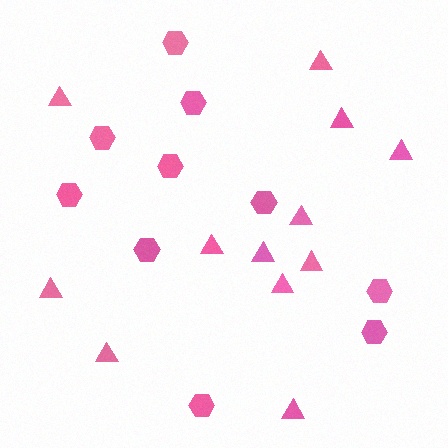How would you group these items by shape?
There are 2 groups: one group of hexagons (10) and one group of triangles (12).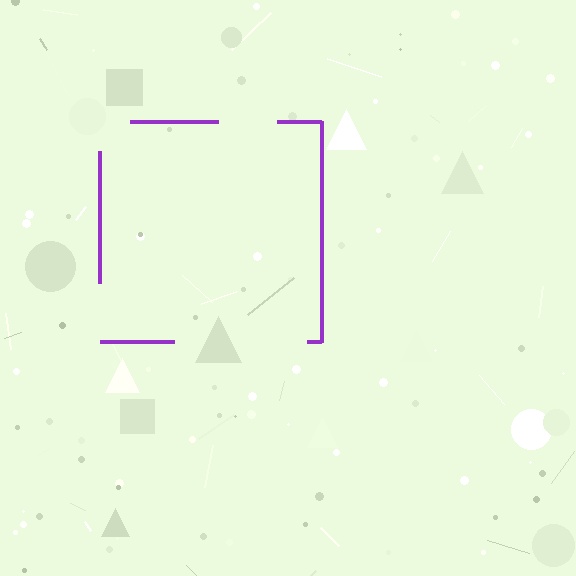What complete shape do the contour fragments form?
The contour fragments form a square.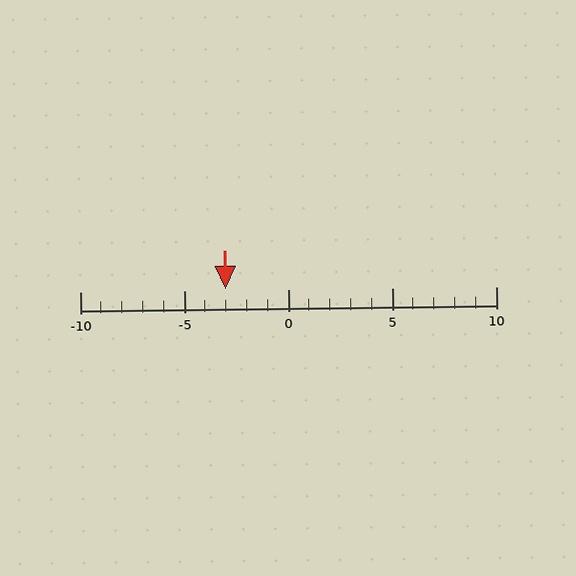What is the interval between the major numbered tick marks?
The major tick marks are spaced 5 units apart.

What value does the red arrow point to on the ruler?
The red arrow points to approximately -3.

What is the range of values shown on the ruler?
The ruler shows values from -10 to 10.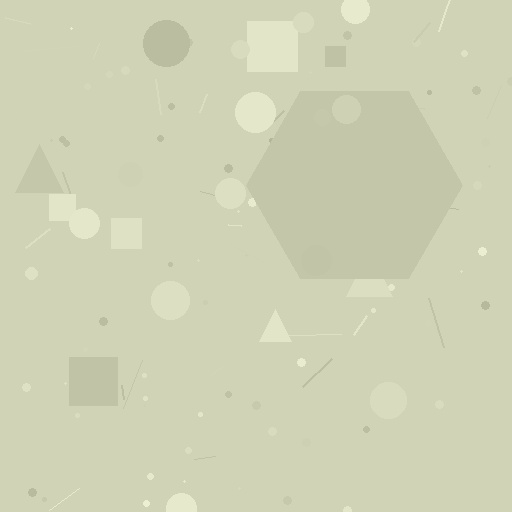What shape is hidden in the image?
A hexagon is hidden in the image.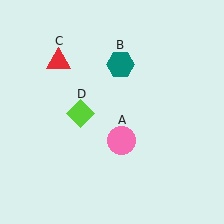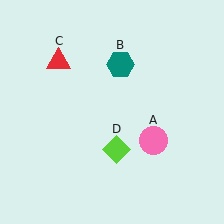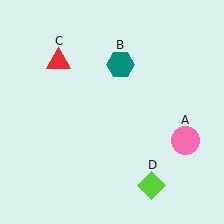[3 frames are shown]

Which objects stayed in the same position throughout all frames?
Teal hexagon (object B) and red triangle (object C) remained stationary.